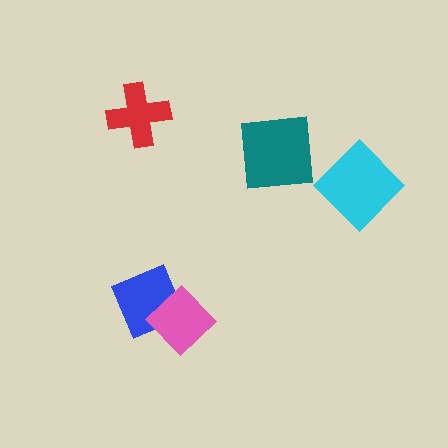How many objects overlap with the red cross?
0 objects overlap with the red cross.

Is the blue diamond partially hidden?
Yes, it is partially covered by another shape.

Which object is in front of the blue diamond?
The pink diamond is in front of the blue diamond.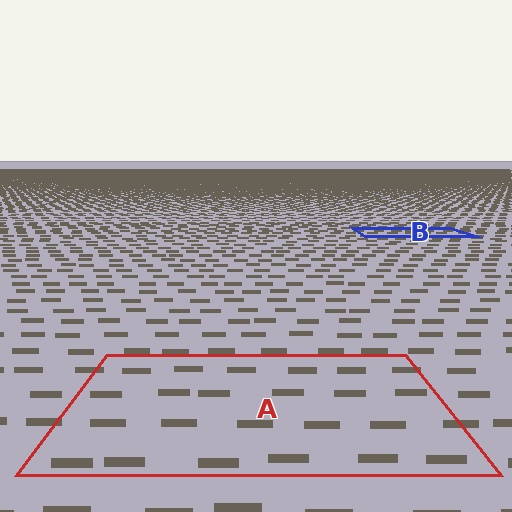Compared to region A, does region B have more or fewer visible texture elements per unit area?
Region B has more texture elements per unit area — they are packed more densely because it is farther away.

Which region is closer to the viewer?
Region A is closer. The texture elements there are larger and more spread out.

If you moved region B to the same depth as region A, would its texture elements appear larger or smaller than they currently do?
They would appear larger. At a closer depth, the same texture elements are projected at a bigger on-screen size.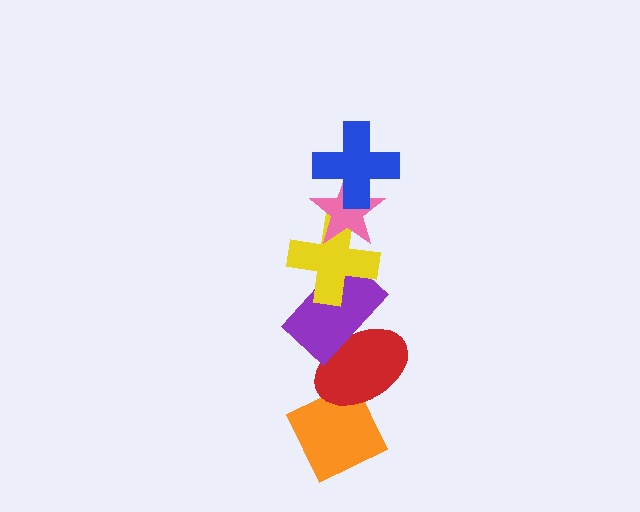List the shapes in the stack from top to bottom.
From top to bottom: the blue cross, the pink star, the yellow cross, the purple rectangle, the red ellipse, the orange diamond.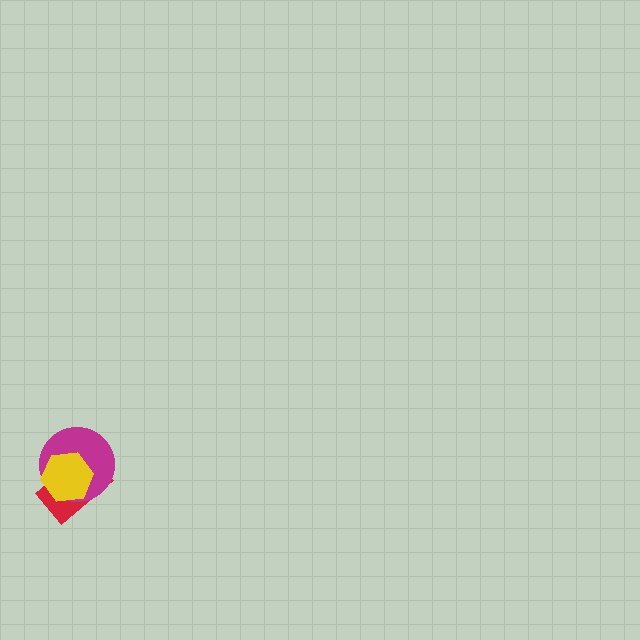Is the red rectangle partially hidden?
Yes, it is partially covered by another shape.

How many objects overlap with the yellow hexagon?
2 objects overlap with the yellow hexagon.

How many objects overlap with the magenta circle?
2 objects overlap with the magenta circle.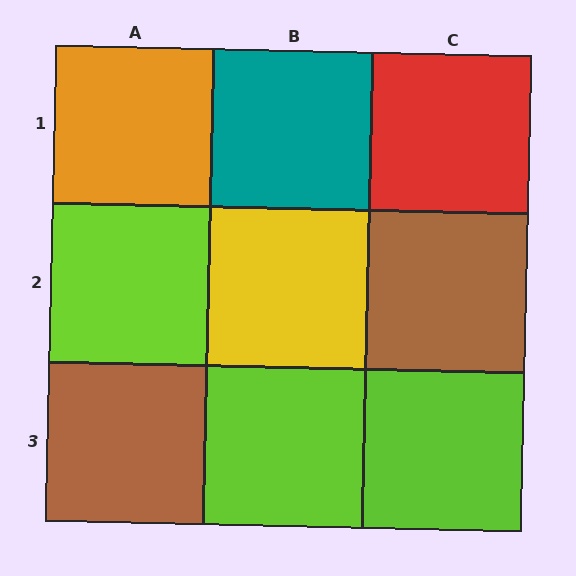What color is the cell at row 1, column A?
Orange.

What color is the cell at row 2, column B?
Yellow.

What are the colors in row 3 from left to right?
Brown, lime, lime.